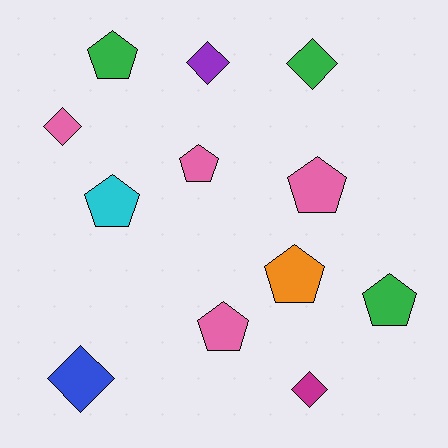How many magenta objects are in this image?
There is 1 magenta object.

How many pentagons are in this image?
There are 7 pentagons.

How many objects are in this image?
There are 12 objects.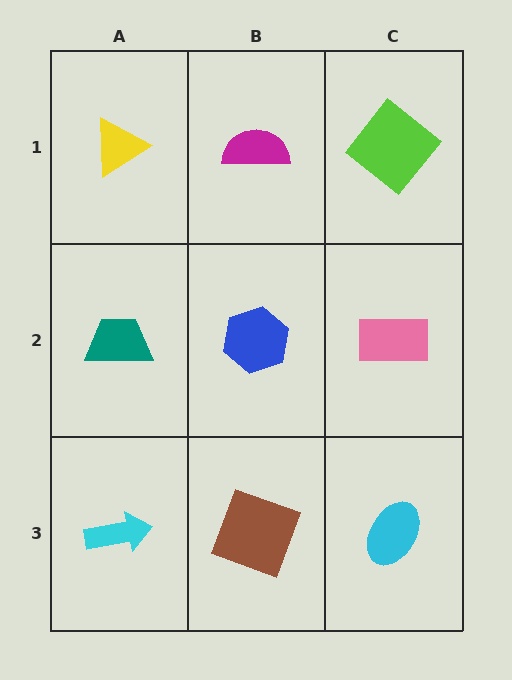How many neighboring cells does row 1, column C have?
2.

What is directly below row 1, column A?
A teal trapezoid.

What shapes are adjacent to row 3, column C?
A pink rectangle (row 2, column C), a brown square (row 3, column B).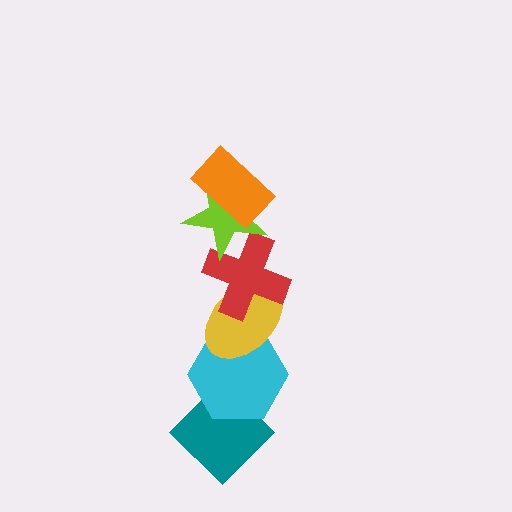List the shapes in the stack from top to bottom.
From top to bottom: the orange rectangle, the lime star, the red cross, the yellow ellipse, the cyan hexagon, the teal diamond.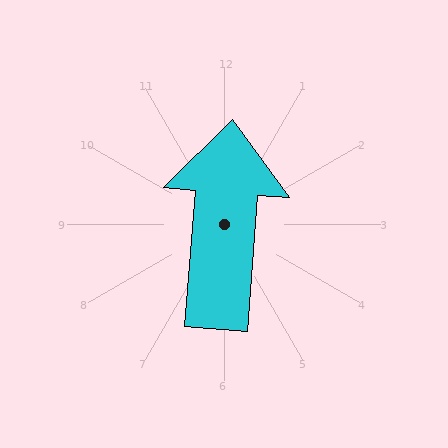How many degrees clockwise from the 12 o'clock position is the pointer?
Approximately 4 degrees.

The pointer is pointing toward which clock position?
Roughly 12 o'clock.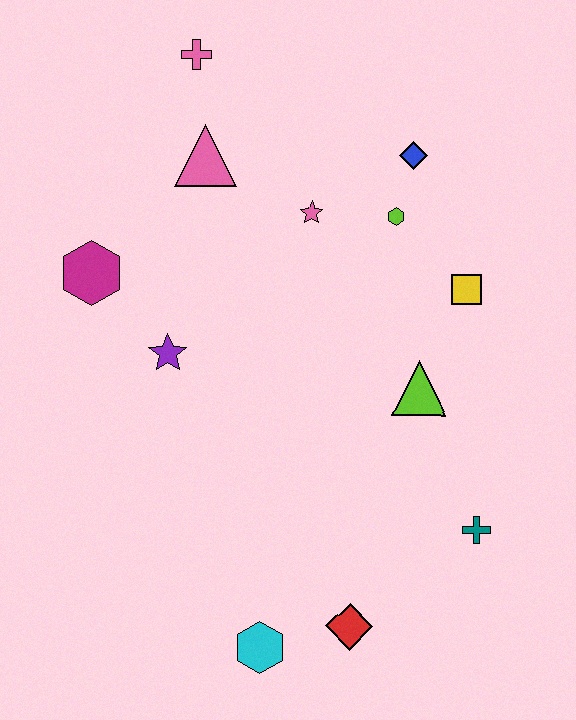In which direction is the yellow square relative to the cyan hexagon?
The yellow square is above the cyan hexagon.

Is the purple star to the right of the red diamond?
No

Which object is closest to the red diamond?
The cyan hexagon is closest to the red diamond.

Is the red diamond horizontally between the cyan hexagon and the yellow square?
Yes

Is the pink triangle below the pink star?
No